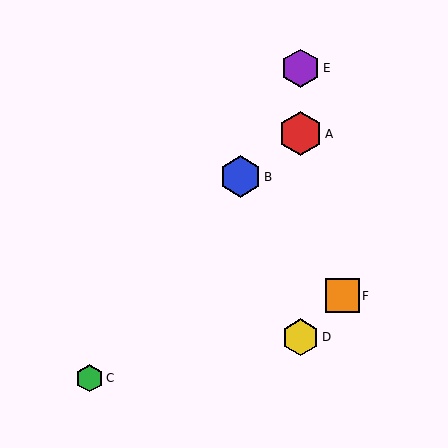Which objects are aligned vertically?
Objects A, D, E are aligned vertically.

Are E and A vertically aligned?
Yes, both are at x≈301.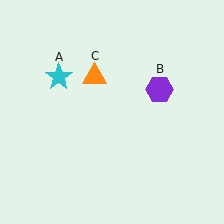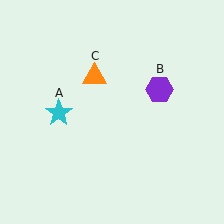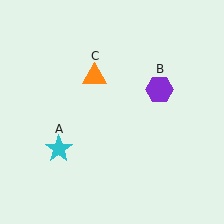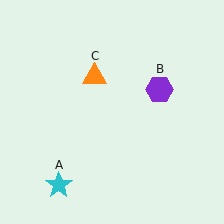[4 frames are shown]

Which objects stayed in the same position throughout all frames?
Purple hexagon (object B) and orange triangle (object C) remained stationary.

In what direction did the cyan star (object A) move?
The cyan star (object A) moved down.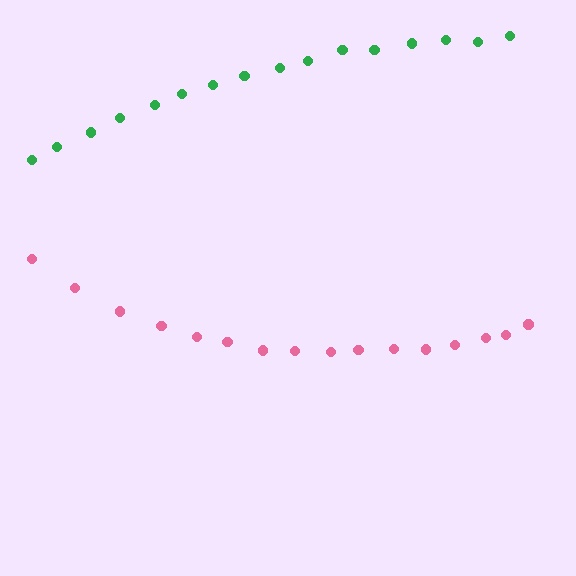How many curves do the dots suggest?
There are 2 distinct paths.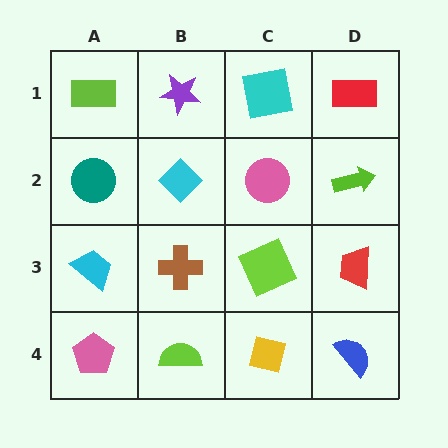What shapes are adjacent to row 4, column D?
A red trapezoid (row 3, column D), a yellow square (row 4, column C).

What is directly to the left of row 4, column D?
A yellow square.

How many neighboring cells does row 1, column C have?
3.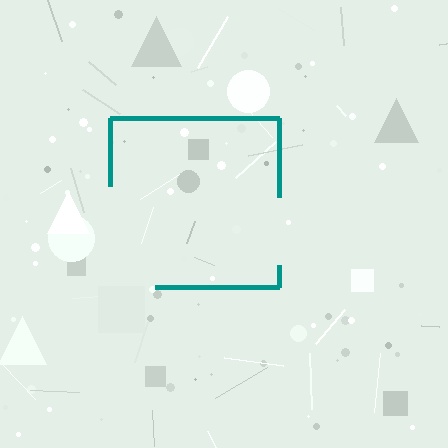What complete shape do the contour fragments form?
The contour fragments form a square.